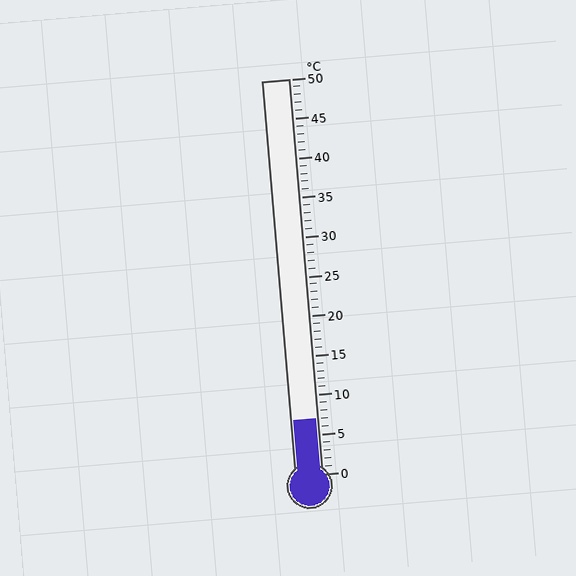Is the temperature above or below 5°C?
The temperature is above 5°C.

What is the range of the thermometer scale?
The thermometer scale ranges from 0°C to 50°C.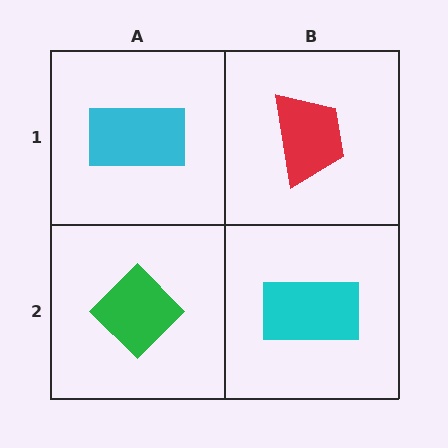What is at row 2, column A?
A green diamond.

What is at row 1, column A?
A cyan rectangle.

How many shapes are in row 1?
2 shapes.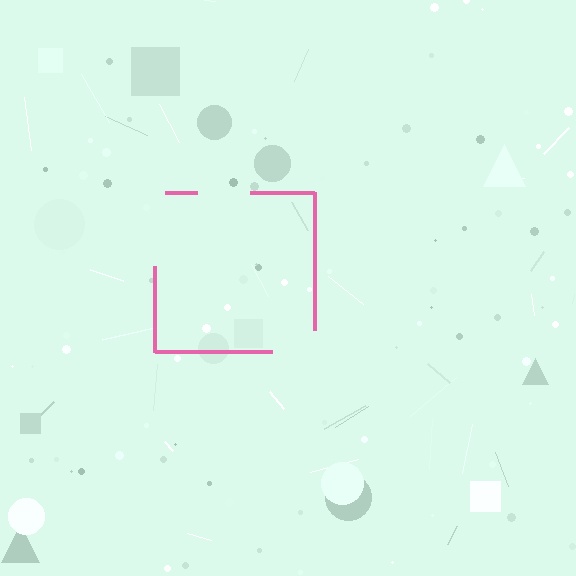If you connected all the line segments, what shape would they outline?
They would outline a square.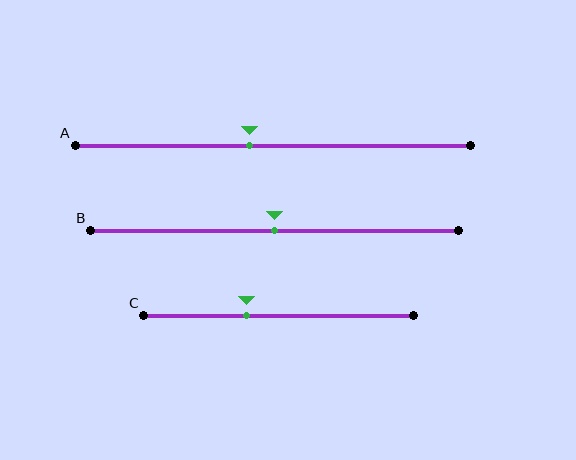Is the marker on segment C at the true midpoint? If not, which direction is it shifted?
No, the marker on segment C is shifted to the left by about 12% of the segment length.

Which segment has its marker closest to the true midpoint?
Segment B has its marker closest to the true midpoint.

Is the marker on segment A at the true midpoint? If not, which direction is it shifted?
No, the marker on segment A is shifted to the left by about 6% of the segment length.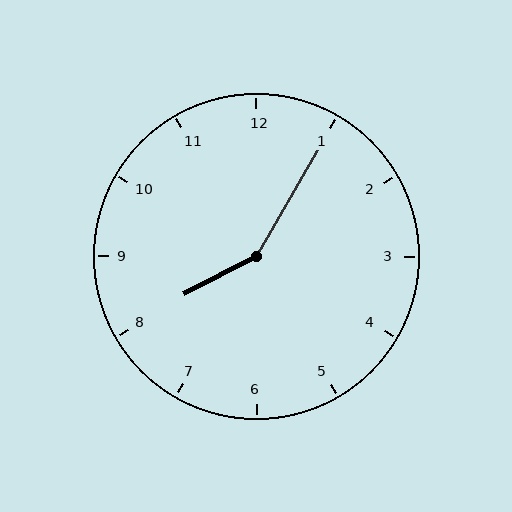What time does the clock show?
8:05.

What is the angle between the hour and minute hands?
Approximately 148 degrees.